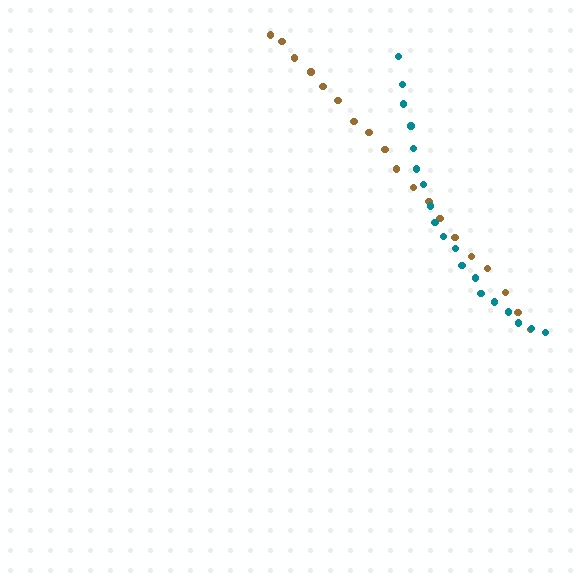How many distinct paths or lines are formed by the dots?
There are 2 distinct paths.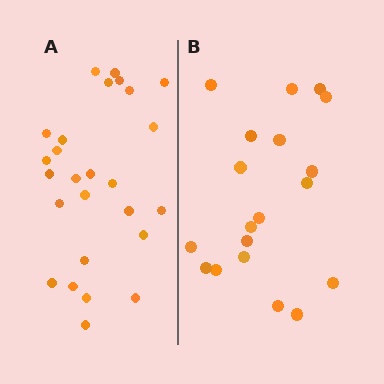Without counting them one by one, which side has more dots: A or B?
Region A (the left region) has more dots.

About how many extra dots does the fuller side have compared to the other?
Region A has roughly 8 or so more dots than region B.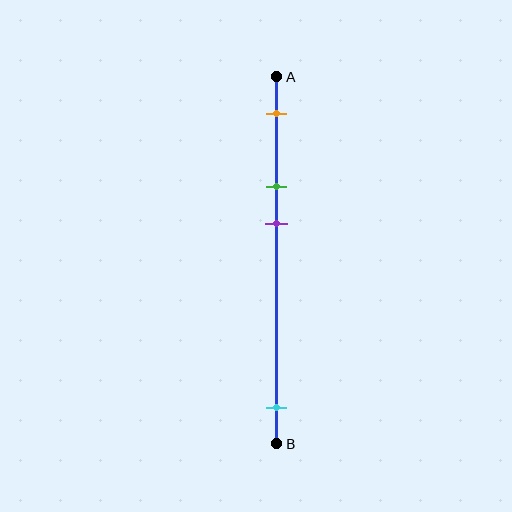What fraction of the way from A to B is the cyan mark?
The cyan mark is approximately 90% (0.9) of the way from A to B.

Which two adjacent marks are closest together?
The green and purple marks are the closest adjacent pair.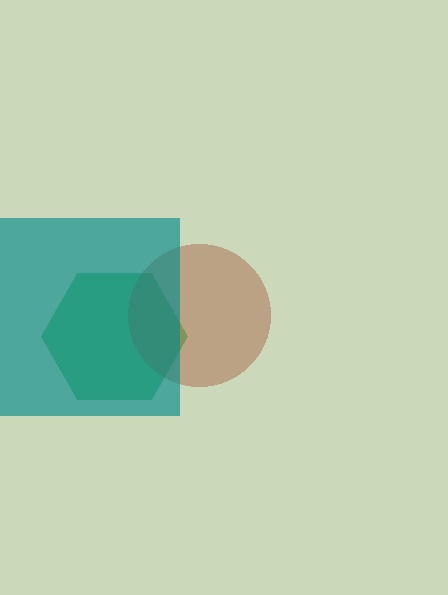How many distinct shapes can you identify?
There are 3 distinct shapes: a green hexagon, a brown circle, a teal square.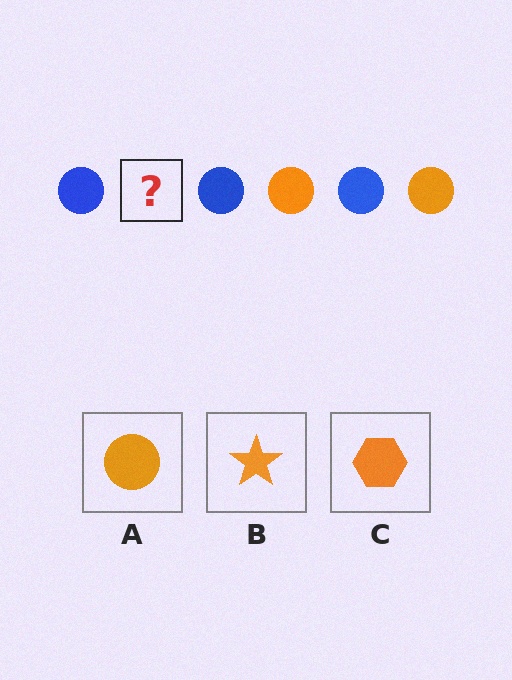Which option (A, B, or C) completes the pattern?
A.